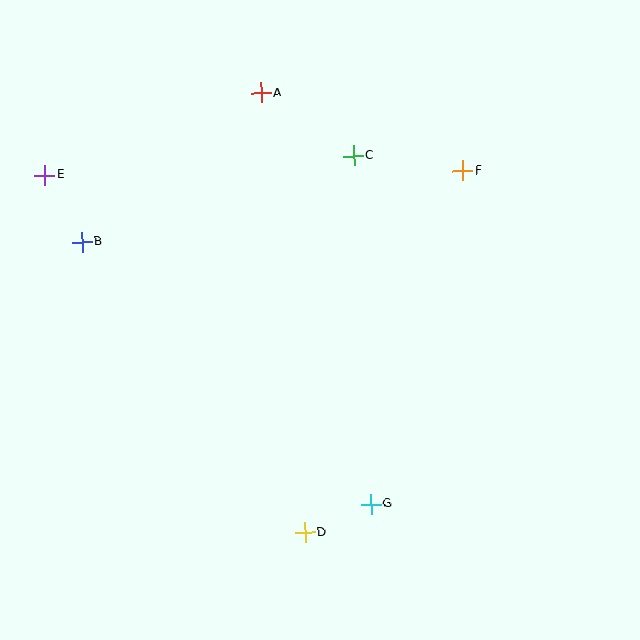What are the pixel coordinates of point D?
Point D is at (305, 533).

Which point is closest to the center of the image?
Point C at (354, 156) is closest to the center.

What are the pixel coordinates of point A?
Point A is at (261, 93).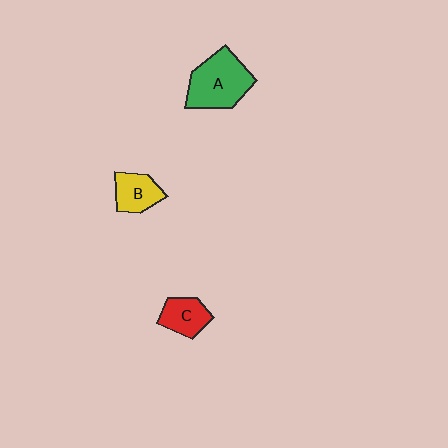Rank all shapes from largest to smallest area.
From largest to smallest: A (green), B (yellow), C (red).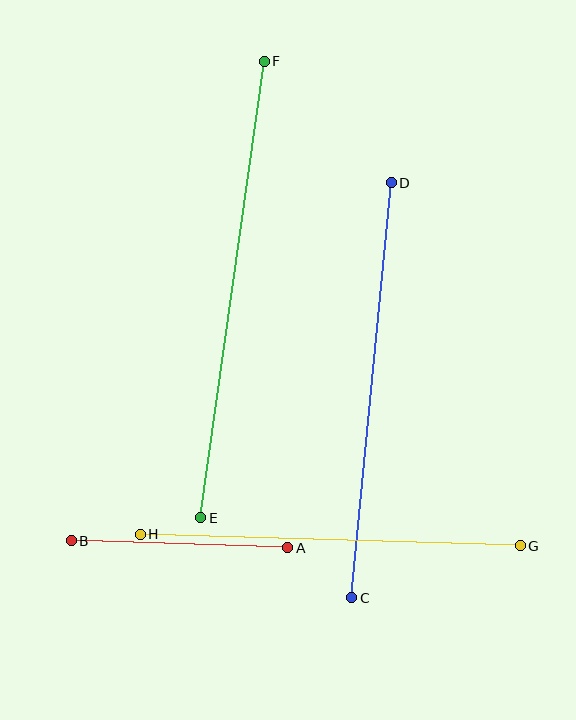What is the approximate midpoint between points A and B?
The midpoint is at approximately (179, 544) pixels.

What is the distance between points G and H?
The distance is approximately 380 pixels.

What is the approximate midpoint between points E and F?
The midpoint is at approximately (232, 289) pixels.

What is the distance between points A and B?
The distance is approximately 217 pixels.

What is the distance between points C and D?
The distance is approximately 417 pixels.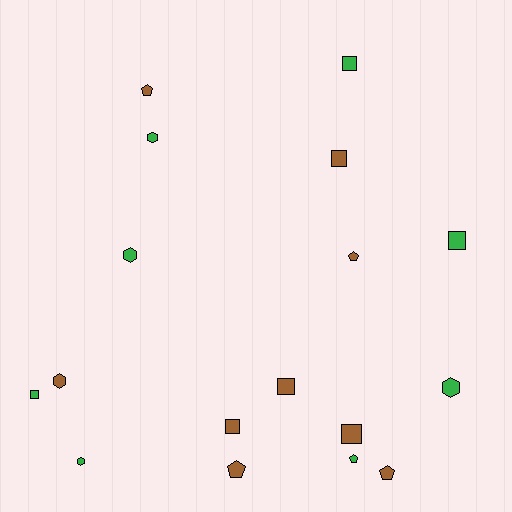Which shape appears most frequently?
Square, with 7 objects.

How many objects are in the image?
There are 17 objects.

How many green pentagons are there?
There is 1 green pentagon.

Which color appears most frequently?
Brown, with 9 objects.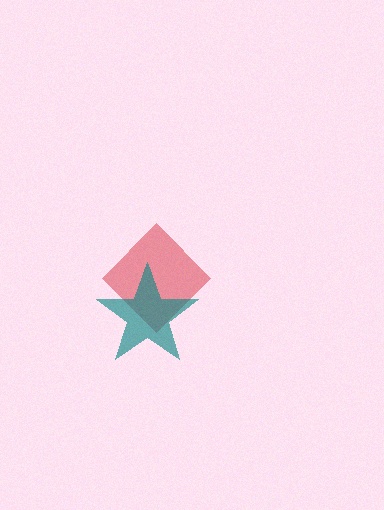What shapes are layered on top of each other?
The layered shapes are: a red diamond, a teal star.